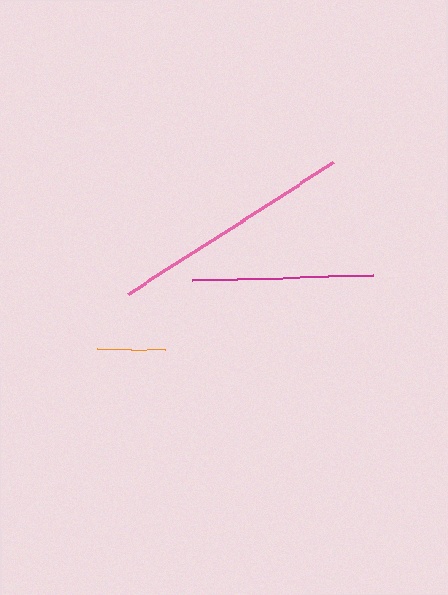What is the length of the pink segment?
The pink segment is approximately 243 pixels long.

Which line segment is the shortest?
The orange line is the shortest at approximately 68 pixels.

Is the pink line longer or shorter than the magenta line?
The pink line is longer than the magenta line.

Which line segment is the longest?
The pink line is the longest at approximately 243 pixels.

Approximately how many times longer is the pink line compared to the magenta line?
The pink line is approximately 1.3 times the length of the magenta line.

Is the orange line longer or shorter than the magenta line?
The magenta line is longer than the orange line.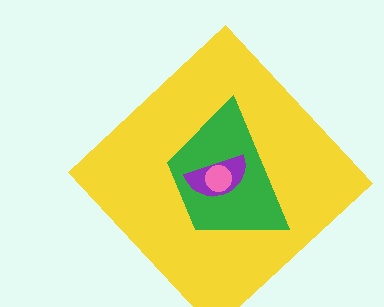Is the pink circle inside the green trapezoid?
Yes.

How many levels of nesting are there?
4.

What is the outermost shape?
The yellow diamond.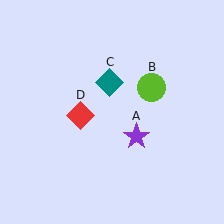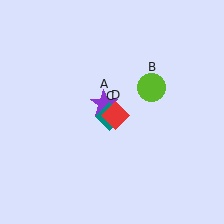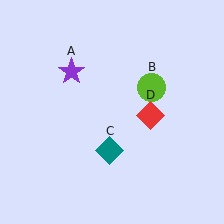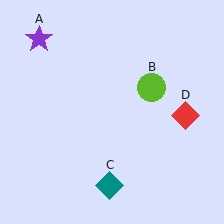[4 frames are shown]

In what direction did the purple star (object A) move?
The purple star (object A) moved up and to the left.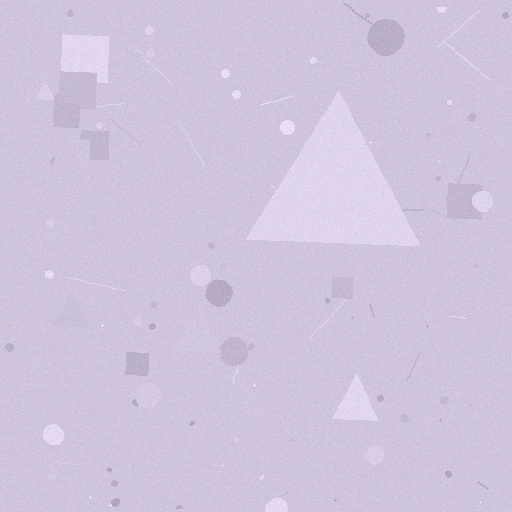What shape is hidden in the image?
A triangle is hidden in the image.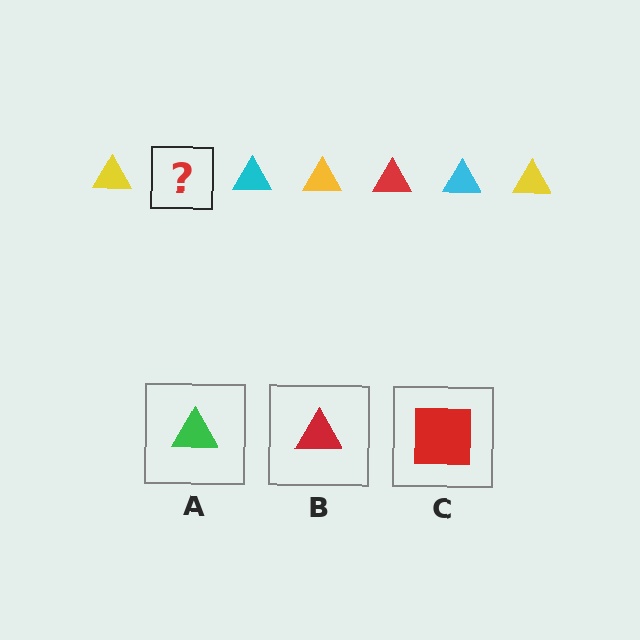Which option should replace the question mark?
Option B.